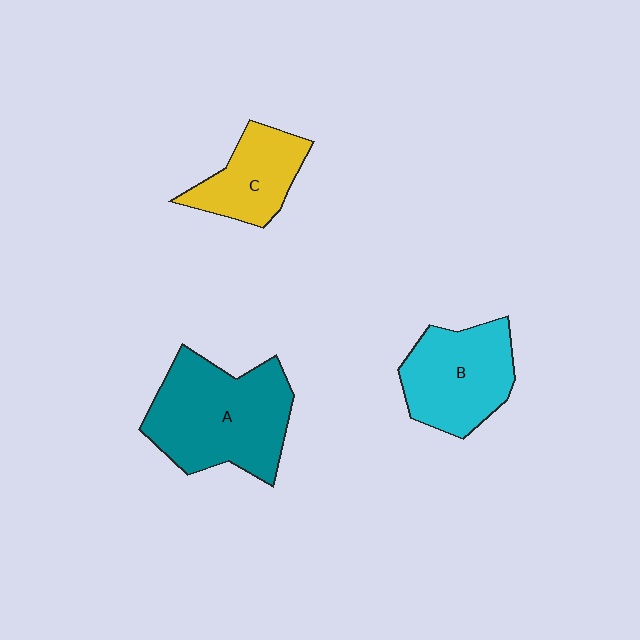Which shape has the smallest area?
Shape C (yellow).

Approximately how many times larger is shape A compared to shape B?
Approximately 1.4 times.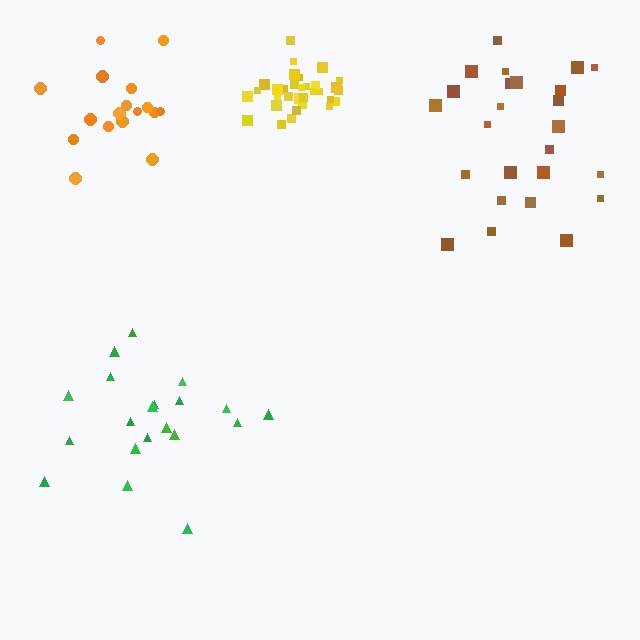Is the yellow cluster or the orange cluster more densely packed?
Yellow.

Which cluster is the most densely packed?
Yellow.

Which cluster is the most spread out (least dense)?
Green.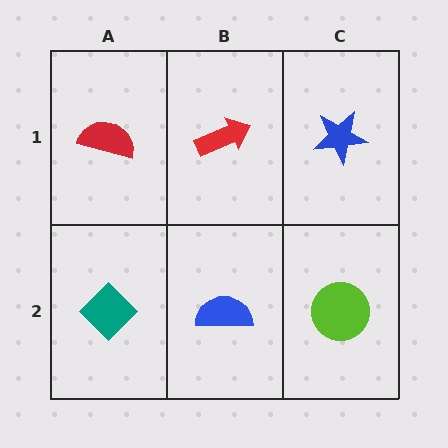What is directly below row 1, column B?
A blue semicircle.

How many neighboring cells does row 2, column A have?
2.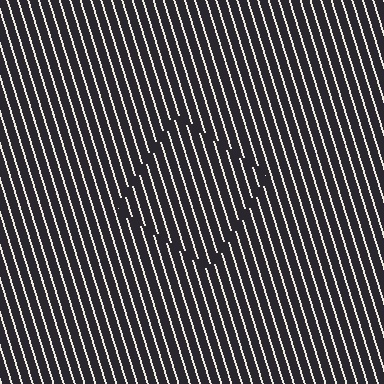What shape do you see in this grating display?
An illusory square. The interior of the shape contains the same grating, shifted by half a period — the contour is defined by the phase discontinuity where line-ends from the inner and outer gratings abut.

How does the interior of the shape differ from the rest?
The interior of the shape contains the same grating, shifted by half a period — the contour is defined by the phase discontinuity where line-ends from the inner and outer gratings abut.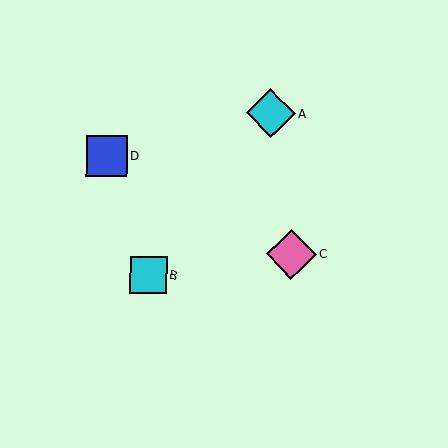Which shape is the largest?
The pink diamond (labeled C) is the largest.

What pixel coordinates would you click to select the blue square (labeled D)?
Click at (106, 156) to select the blue square D.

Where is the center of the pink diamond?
The center of the pink diamond is at (291, 254).